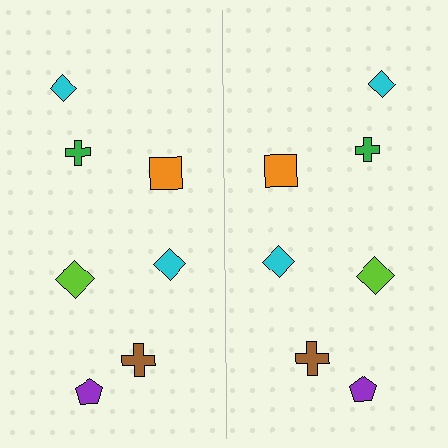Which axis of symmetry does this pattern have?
The pattern has a vertical axis of symmetry running through the center of the image.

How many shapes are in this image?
There are 14 shapes in this image.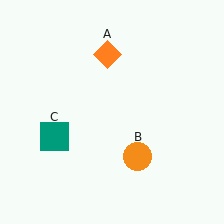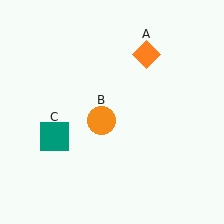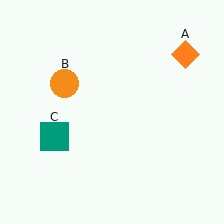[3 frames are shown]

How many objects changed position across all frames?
2 objects changed position: orange diamond (object A), orange circle (object B).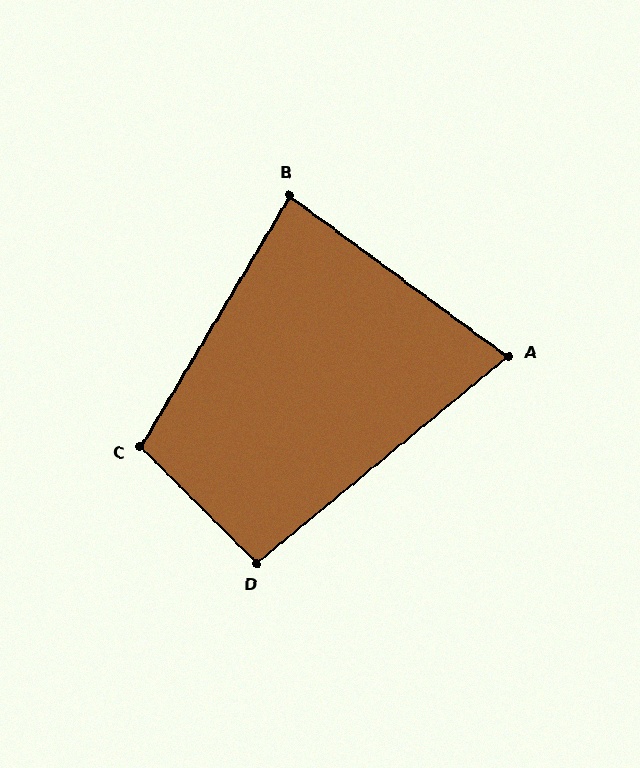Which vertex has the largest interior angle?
C, at approximately 104 degrees.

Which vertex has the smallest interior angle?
A, at approximately 76 degrees.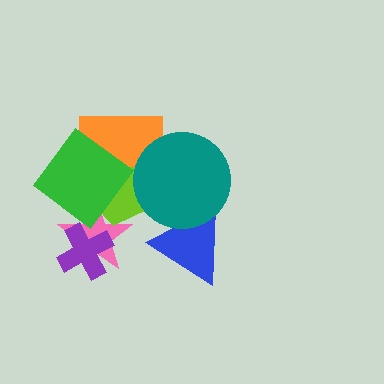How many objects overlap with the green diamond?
3 objects overlap with the green diamond.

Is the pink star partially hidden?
Yes, it is partially covered by another shape.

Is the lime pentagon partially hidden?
Yes, it is partially covered by another shape.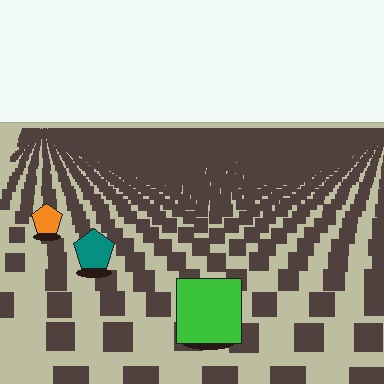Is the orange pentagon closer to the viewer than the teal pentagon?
No. The teal pentagon is closer — you can tell from the texture gradient: the ground texture is coarser near it.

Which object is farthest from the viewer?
The orange pentagon is farthest from the viewer. It appears smaller and the ground texture around it is denser.